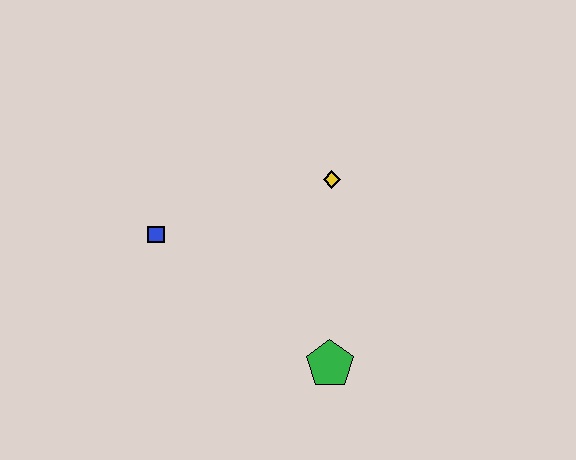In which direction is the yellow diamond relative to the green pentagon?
The yellow diamond is above the green pentagon.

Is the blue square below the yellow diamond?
Yes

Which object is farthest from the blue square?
The green pentagon is farthest from the blue square.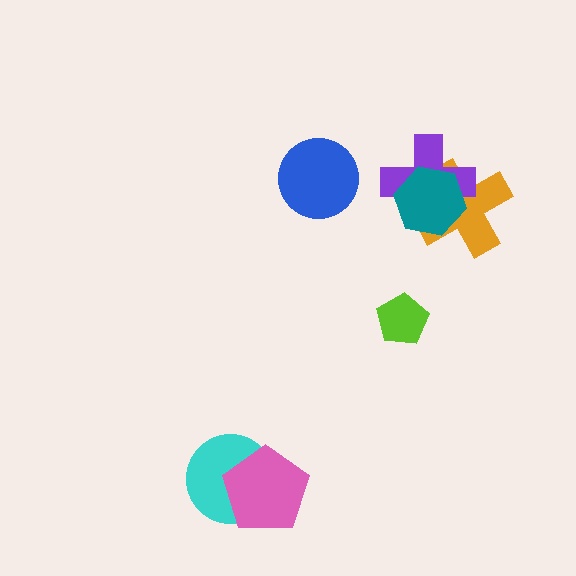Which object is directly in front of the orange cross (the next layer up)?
The purple cross is directly in front of the orange cross.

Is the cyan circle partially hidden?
Yes, it is partially covered by another shape.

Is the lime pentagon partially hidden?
No, no other shape covers it.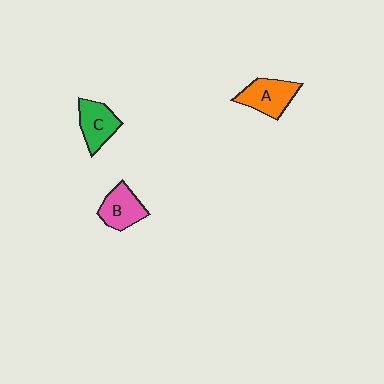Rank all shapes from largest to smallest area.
From largest to smallest: A (orange), C (green), B (pink).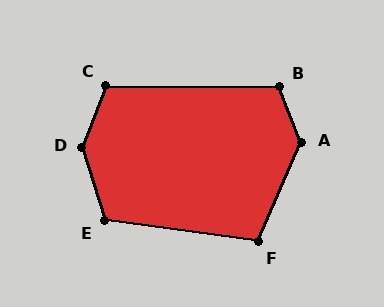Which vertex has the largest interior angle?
D, at approximately 142 degrees.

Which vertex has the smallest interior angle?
F, at approximately 106 degrees.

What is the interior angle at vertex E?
Approximately 115 degrees (obtuse).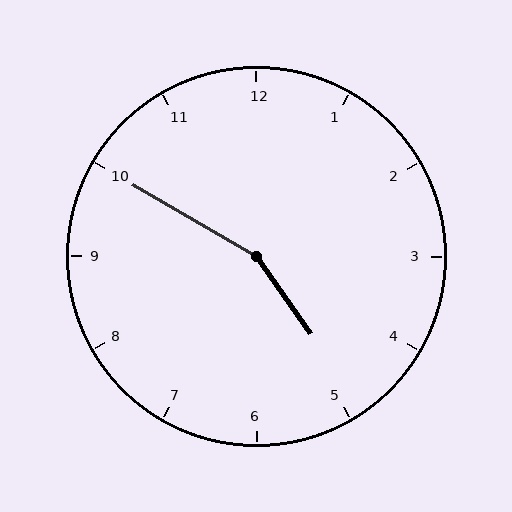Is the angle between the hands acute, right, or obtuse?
It is obtuse.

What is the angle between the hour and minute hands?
Approximately 155 degrees.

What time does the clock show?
4:50.